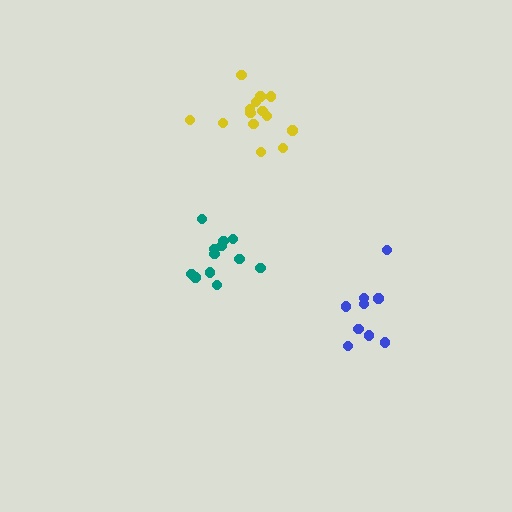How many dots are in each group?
Group 1: 9 dots, Group 2: 12 dots, Group 3: 14 dots (35 total).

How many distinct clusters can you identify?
There are 3 distinct clusters.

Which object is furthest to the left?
The teal cluster is leftmost.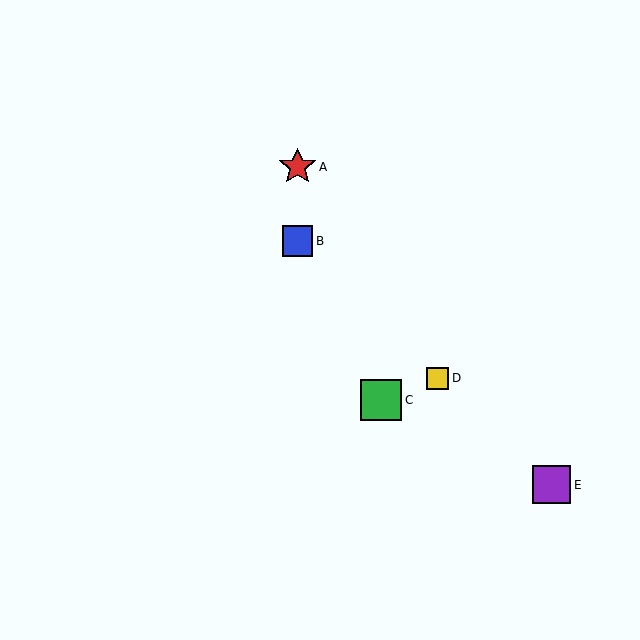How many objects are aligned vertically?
2 objects (A, B) are aligned vertically.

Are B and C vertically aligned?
No, B is at x≈298 and C is at x≈381.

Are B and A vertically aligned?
Yes, both are at x≈298.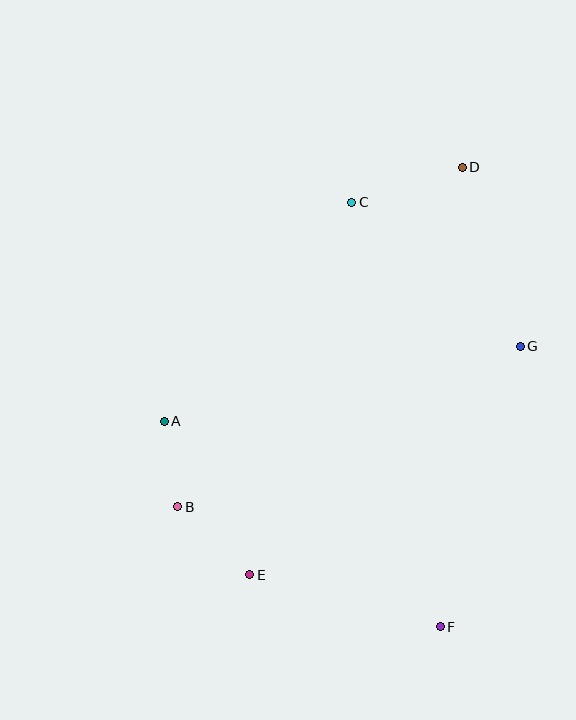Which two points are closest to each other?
Points A and B are closest to each other.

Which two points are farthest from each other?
Points D and F are farthest from each other.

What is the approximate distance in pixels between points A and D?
The distance between A and D is approximately 392 pixels.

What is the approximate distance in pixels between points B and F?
The distance between B and F is approximately 288 pixels.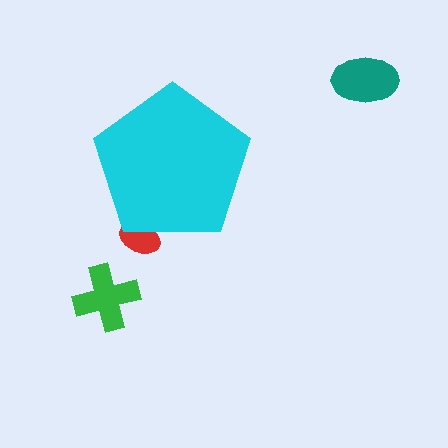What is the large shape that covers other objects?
A cyan pentagon.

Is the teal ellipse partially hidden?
No, the teal ellipse is fully visible.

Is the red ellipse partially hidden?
Yes, the red ellipse is partially hidden behind the cyan pentagon.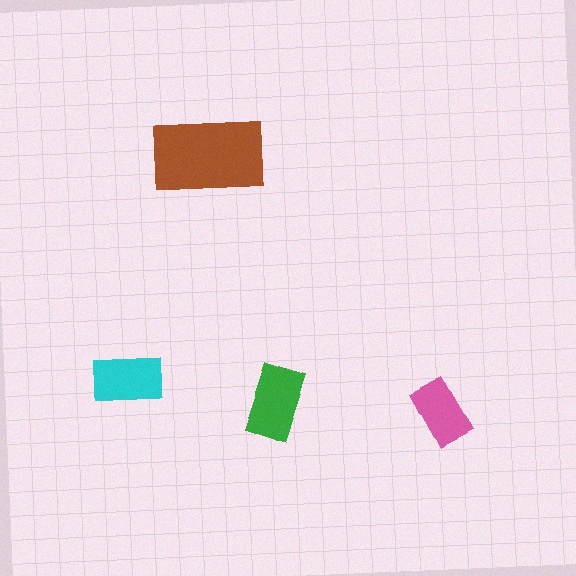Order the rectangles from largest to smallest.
the brown one, the green one, the cyan one, the pink one.